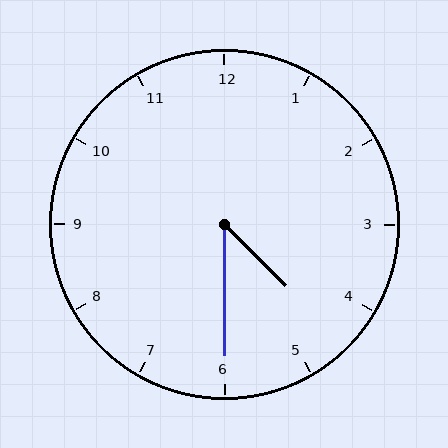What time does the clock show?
4:30.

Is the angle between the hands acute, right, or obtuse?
It is acute.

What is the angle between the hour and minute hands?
Approximately 45 degrees.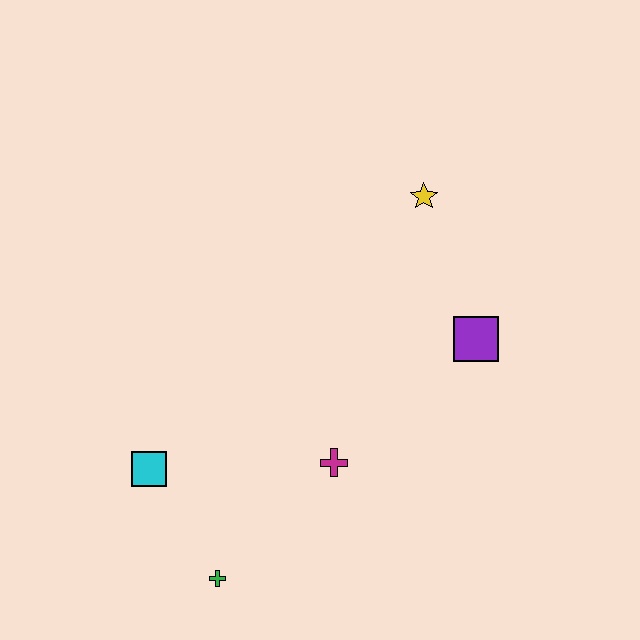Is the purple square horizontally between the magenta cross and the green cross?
No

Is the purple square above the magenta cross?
Yes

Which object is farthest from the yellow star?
The green cross is farthest from the yellow star.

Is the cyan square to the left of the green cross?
Yes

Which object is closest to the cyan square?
The green cross is closest to the cyan square.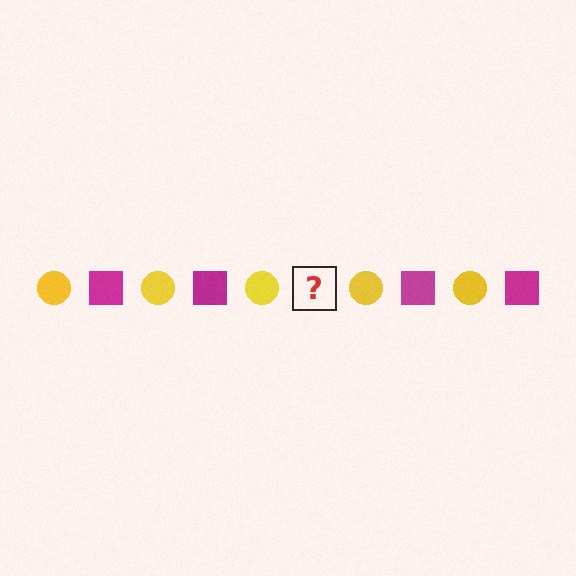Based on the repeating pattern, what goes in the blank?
The blank should be a magenta square.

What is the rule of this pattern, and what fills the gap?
The rule is that the pattern alternates between yellow circle and magenta square. The gap should be filled with a magenta square.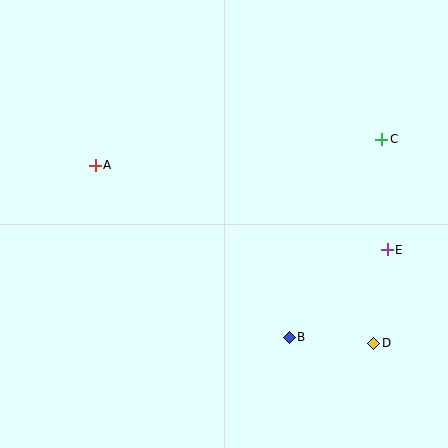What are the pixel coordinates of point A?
Point A is at (95, 165).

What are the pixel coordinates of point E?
Point E is at (387, 250).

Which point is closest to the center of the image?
Point B at (289, 337) is closest to the center.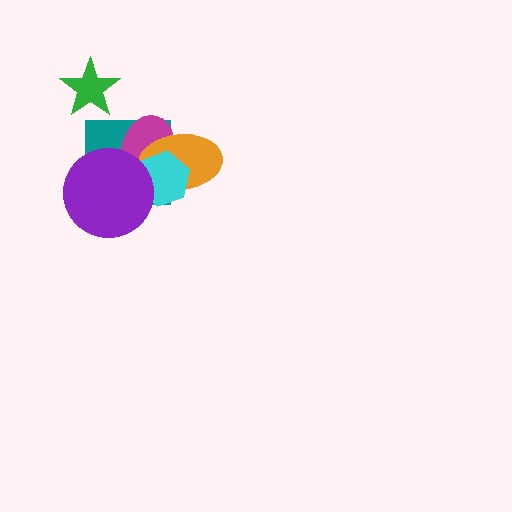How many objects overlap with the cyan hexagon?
4 objects overlap with the cyan hexagon.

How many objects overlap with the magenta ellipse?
4 objects overlap with the magenta ellipse.